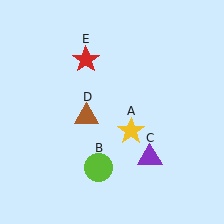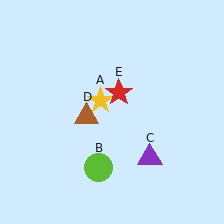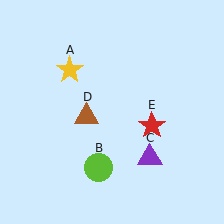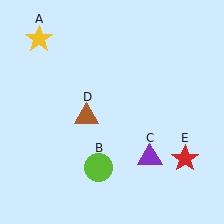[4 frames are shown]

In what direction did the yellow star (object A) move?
The yellow star (object A) moved up and to the left.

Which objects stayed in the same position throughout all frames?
Lime circle (object B) and purple triangle (object C) and brown triangle (object D) remained stationary.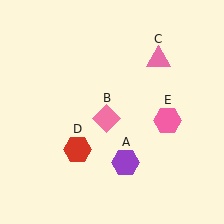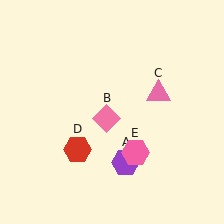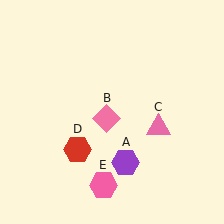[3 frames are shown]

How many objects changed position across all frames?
2 objects changed position: pink triangle (object C), pink hexagon (object E).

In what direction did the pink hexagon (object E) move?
The pink hexagon (object E) moved down and to the left.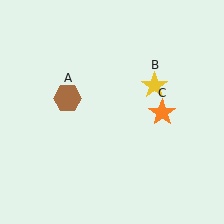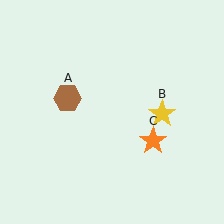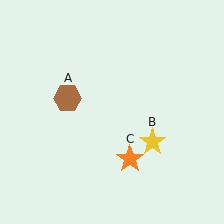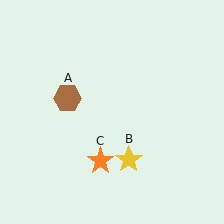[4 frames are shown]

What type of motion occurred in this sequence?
The yellow star (object B), orange star (object C) rotated clockwise around the center of the scene.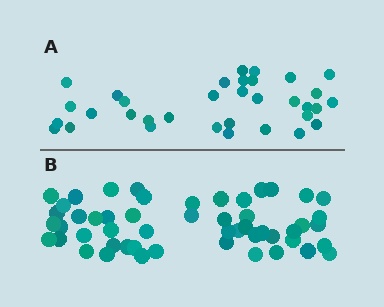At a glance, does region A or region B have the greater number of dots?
Region B (the bottom region) has more dots.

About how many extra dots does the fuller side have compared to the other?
Region B has approximately 20 more dots than region A.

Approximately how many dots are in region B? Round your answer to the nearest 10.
About 50 dots. (The exact count is 52, which rounds to 50.)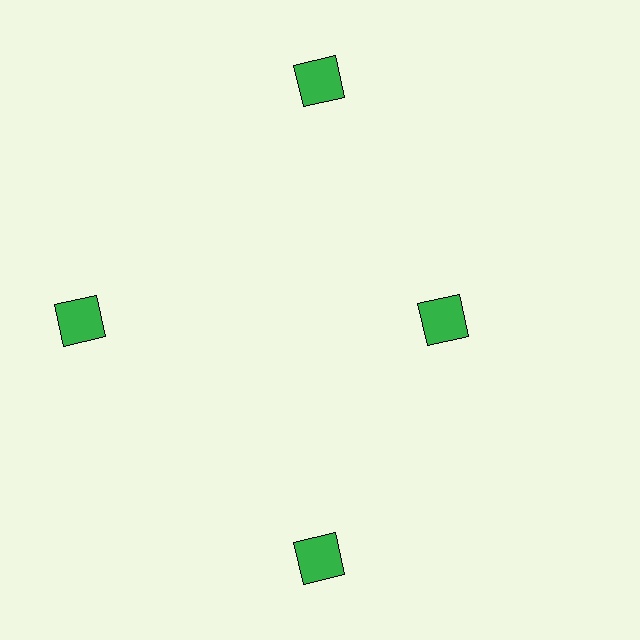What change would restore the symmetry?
The symmetry would be restored by moving it outward, back onto the ring so that all 4 squares sit at equal angles and equal distance from the center.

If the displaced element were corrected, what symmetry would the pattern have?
It would have 4-fold rotational symmetry — the pattern would map onto itself every 90 degrees.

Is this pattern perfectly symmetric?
No. The 4 green squares are arranged in a ring, but one element near the 3 o'clock position is pulled inward toward the center, breaking the 4-fold rotational symmetry.